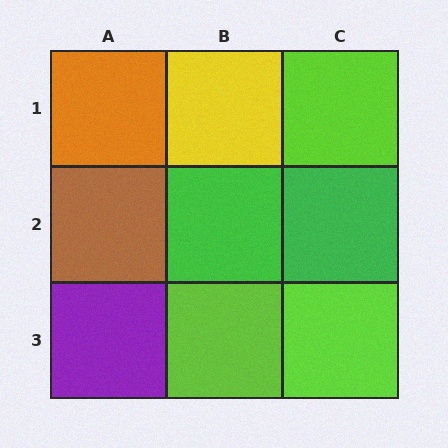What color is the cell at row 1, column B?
Yellow.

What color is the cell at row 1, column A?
Orange.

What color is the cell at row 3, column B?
Lime.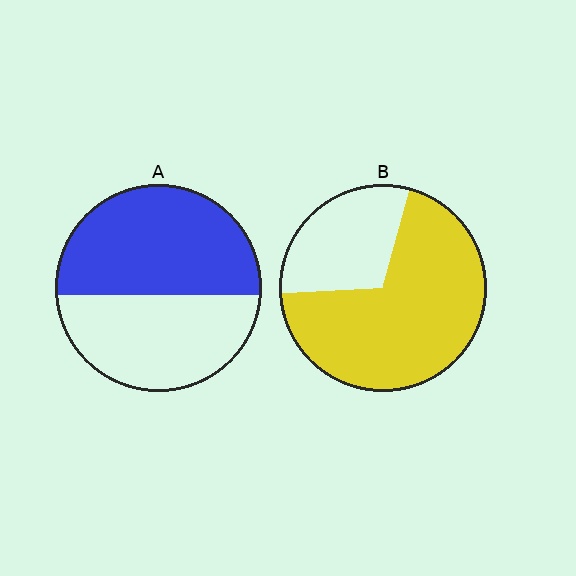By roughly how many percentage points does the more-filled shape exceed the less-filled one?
By roughly 15 percentage points (B over A).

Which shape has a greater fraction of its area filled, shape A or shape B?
Shape B.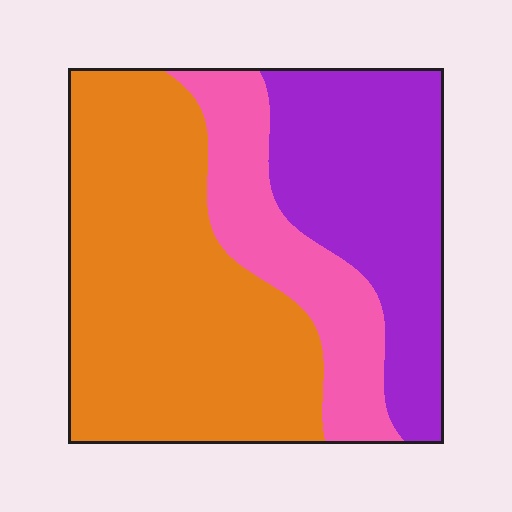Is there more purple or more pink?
Purple.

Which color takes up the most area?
Orange, at roughly 50%.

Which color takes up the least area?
Pink, at roughly 20%.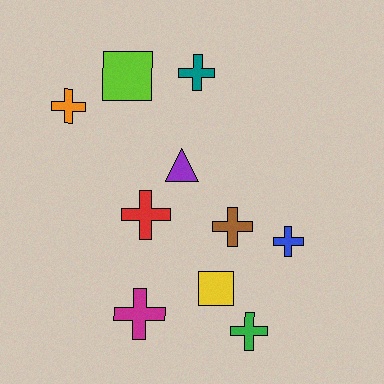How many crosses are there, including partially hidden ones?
There are 7 crosses.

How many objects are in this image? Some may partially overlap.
There are 10 objects.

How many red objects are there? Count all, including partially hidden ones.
There is 1 red object.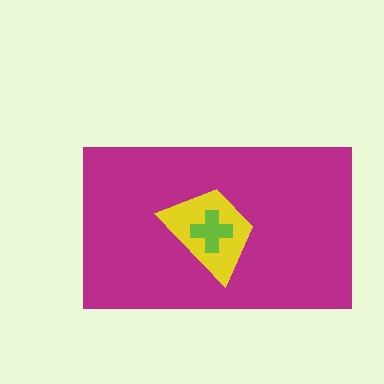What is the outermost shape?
The magenta rectangle.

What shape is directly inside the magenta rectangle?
The yellow trapezoid.